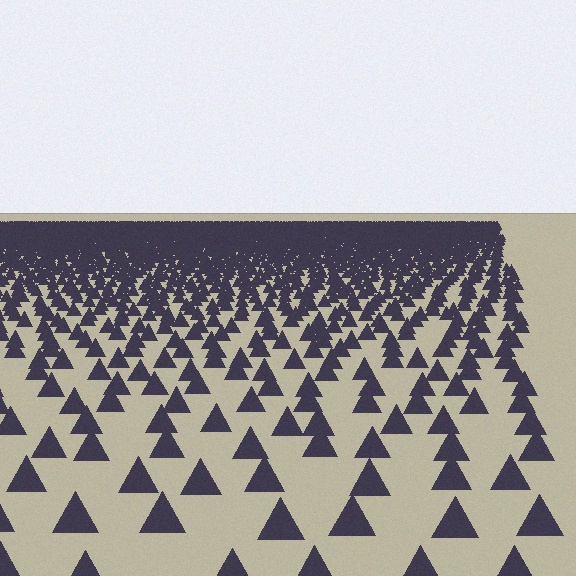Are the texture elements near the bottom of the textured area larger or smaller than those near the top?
Larger. Near the bottom, elements are closer to the viewer and appear at a bigger on-screen size.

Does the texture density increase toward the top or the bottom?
Density increases toward the top.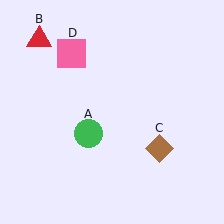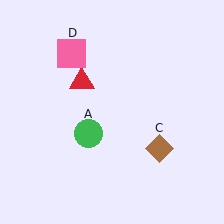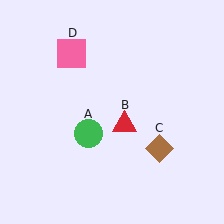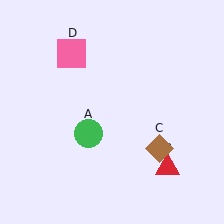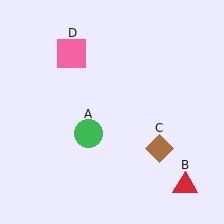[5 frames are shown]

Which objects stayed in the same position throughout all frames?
Green circle (object A) and brown diamond (object C) and pink square (object D) remained stationary.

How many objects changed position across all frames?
1 object changed position: red triangle (object B).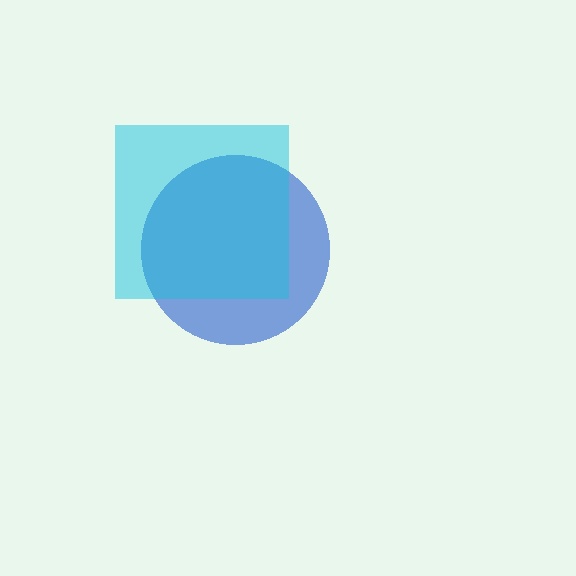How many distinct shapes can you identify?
There are 2 distinct shapes: a blue circle, a cyan square.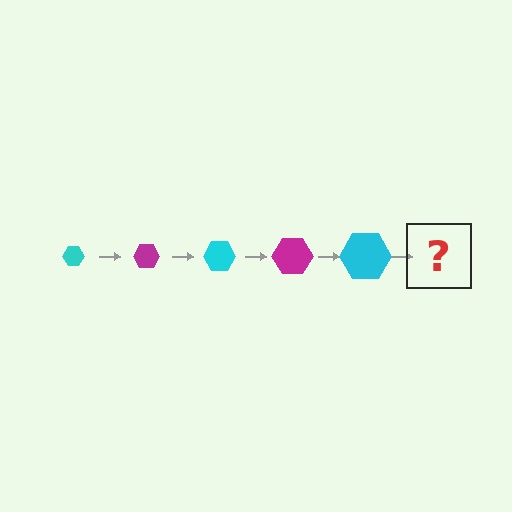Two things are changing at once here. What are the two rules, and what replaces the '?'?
The two rules are that the hexagon grows larger each step and the color cycles through cyan and magenta. The '?' should be a magenta hexagon, larger than the previous one.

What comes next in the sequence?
The next element should be a magenta hexagon, larger than the previous one.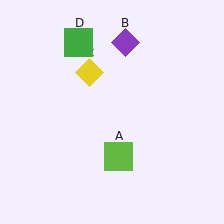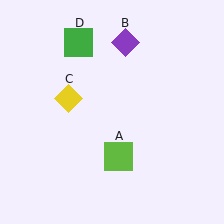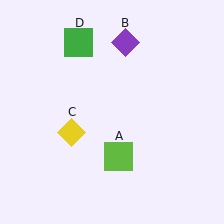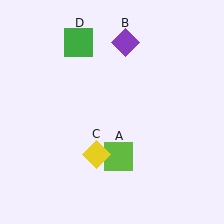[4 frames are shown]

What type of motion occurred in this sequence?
The yellow diamond (object C) rotated counterclockwise around the center of the scene.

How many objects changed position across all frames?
1 object changed position: yellow diamond (object C).